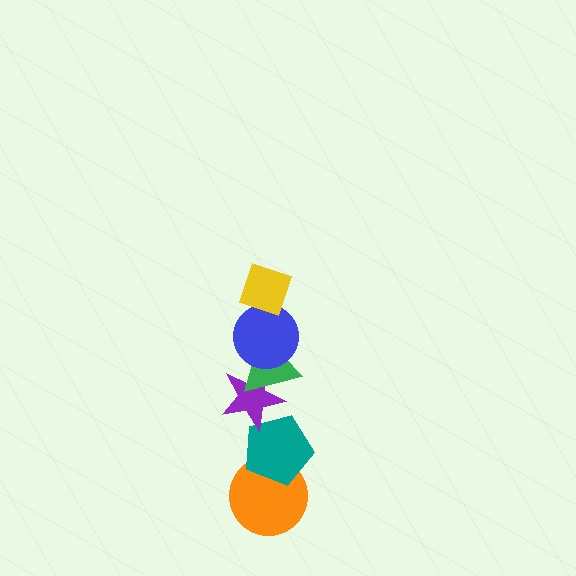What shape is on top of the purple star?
The green triangle is on top of the purple star.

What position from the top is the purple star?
The purple star is 4th from the top.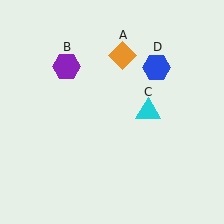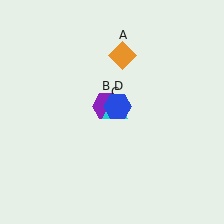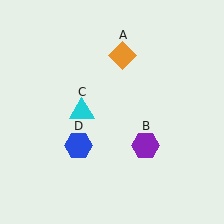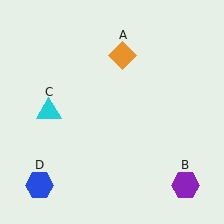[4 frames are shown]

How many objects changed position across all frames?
3 objects changed position: purple hexagon (object B), cyan triangle (object C), blue hexagon (object D).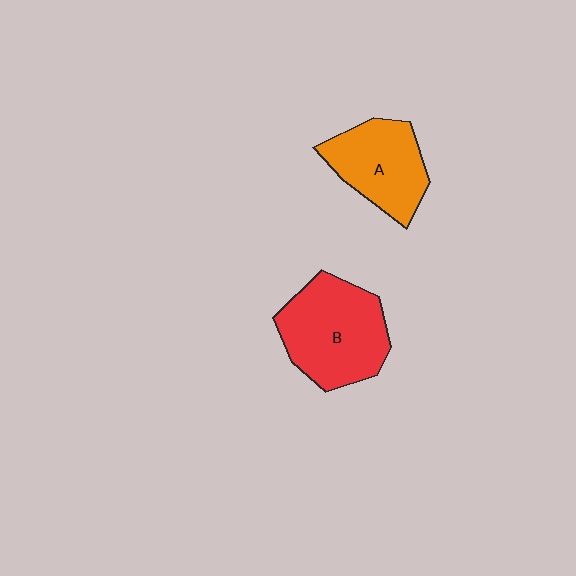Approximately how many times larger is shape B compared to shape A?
Approximately 1.3 times.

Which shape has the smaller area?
Shape A (orange).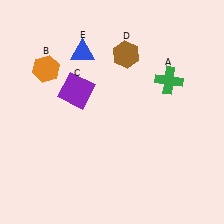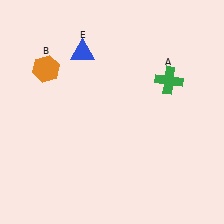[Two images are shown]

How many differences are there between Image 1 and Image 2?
There are 2 differences between the two images.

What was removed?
The purple square (C), the brown hexagon (D) were removed in Image 2.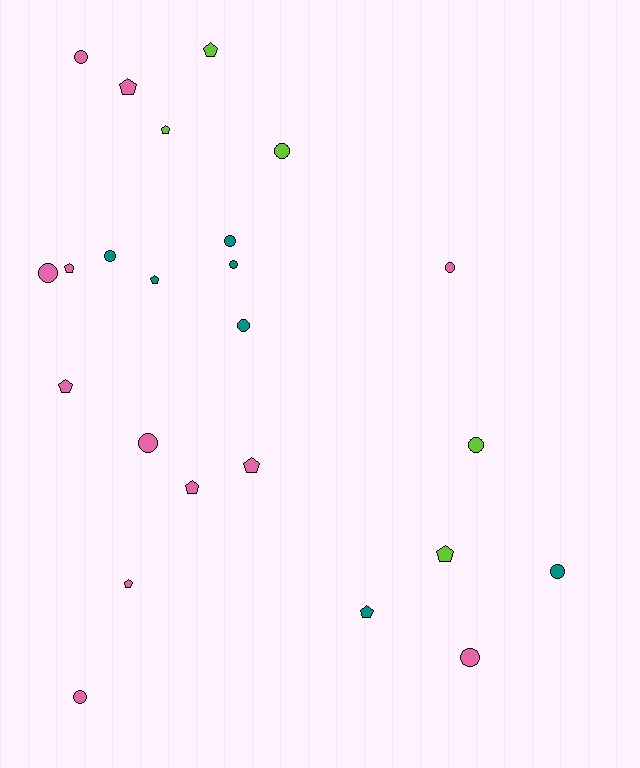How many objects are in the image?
There are 24 objects.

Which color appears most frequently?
Pink, with 12 objects.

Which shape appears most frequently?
Circle, with 13 objects.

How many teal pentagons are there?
There are 2 teal pentagons.